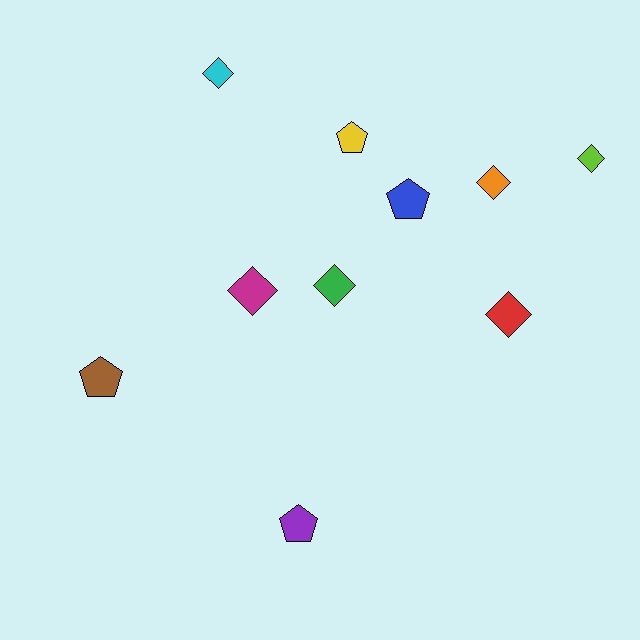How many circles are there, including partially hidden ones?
There are no circles.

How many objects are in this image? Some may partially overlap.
There are 10 objects.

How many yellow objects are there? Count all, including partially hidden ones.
There is 1 yellow object.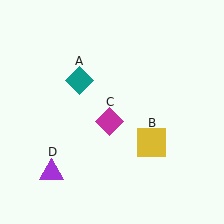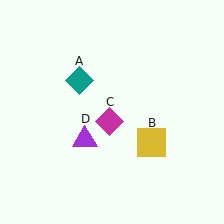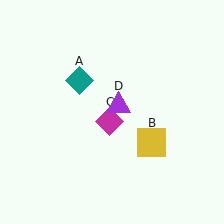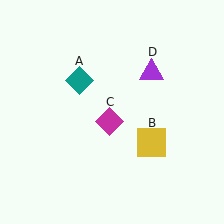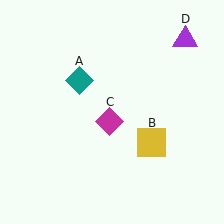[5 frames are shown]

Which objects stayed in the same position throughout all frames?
Teal diamond (object A) and yellow square (object B) and magenta diamond (object C) remained stationary.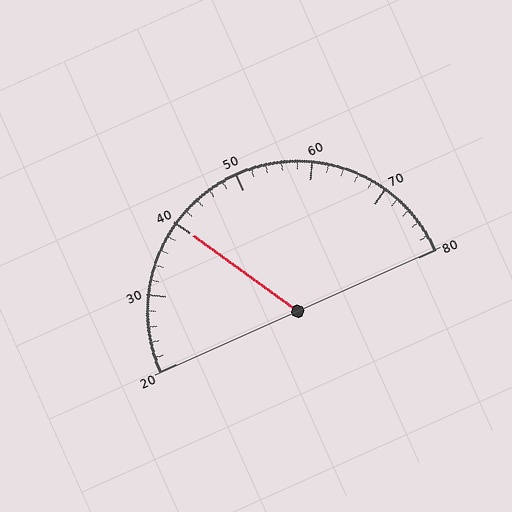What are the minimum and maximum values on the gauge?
The gauge ranges from 20 to 80.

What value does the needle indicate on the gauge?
The needle indicates approximately 40.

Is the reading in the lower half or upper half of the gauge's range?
The reading is in the lower half of the range (20 to 80).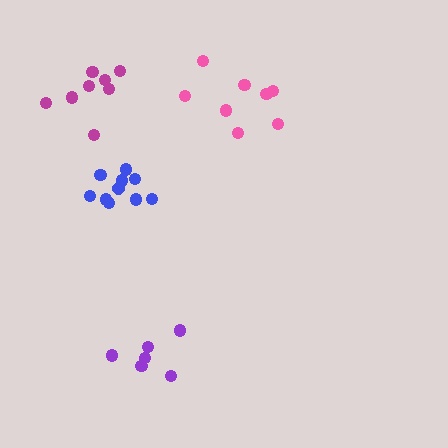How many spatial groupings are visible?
There are 4 spatial groupings.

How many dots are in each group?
Group 1: 6 dots, Group 2: 8 dots, Group 3: 10 dots, Group 4: 8 dots (32 total).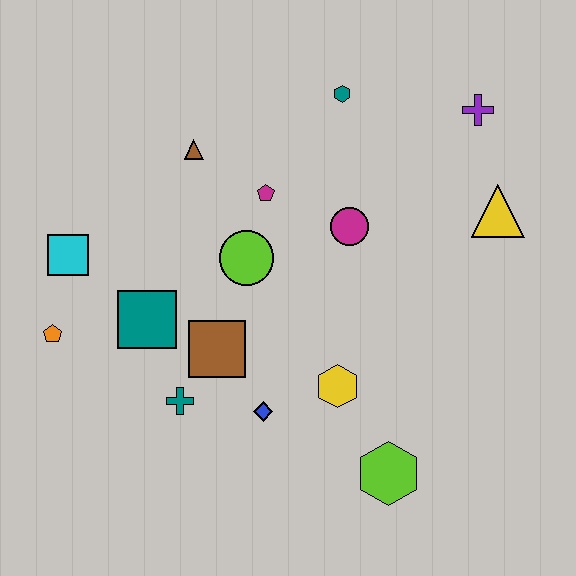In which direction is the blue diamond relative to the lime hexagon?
The blue diamond is to the left of the lime hexagon.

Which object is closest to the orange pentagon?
The cyan square is closest to the orange pentagon.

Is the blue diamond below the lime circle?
Yes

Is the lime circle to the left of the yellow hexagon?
Yes